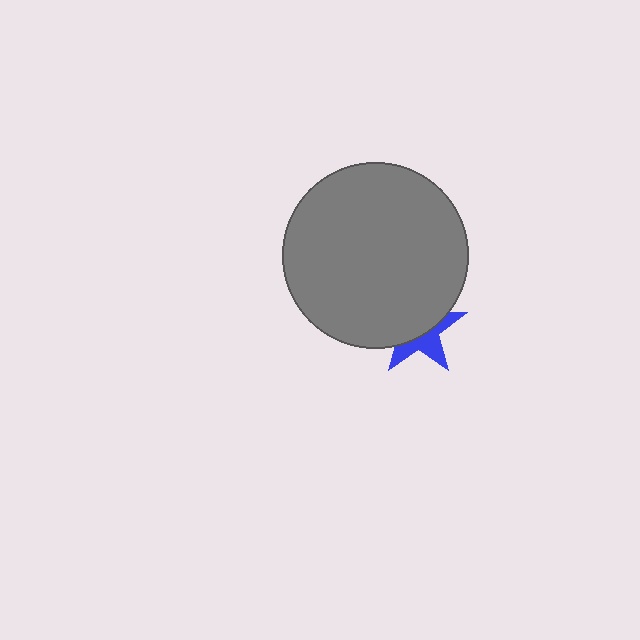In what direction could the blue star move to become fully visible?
The blue star could move down. That would shift it out from behind the gray circle entirely.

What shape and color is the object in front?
The object in front is a gray circle.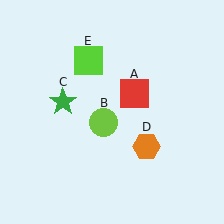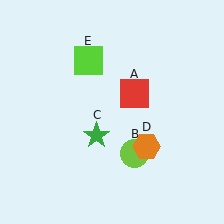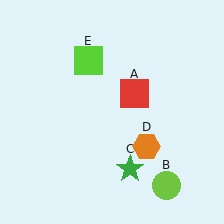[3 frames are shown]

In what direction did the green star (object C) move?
The green star (object C) moved down and to the right.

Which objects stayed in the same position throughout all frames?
Red square (object A) and orange hexagon (object D) and lime square (object E) remained stationary.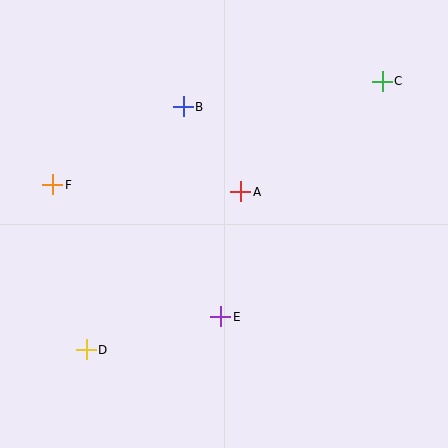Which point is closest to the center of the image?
Point A at (241, 192) is closest to the center.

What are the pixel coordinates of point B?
Point B is at (183, 107).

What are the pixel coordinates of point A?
Point A is at (241, 192).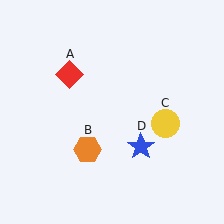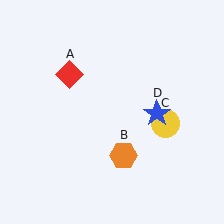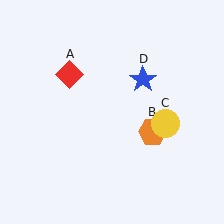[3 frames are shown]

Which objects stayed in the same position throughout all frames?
Red diamond (object A) and yellow circle (object C) remained stationary.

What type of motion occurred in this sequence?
The orange hexagon (object B), blue star (object D) rotated counterclockwise around the center of the scene.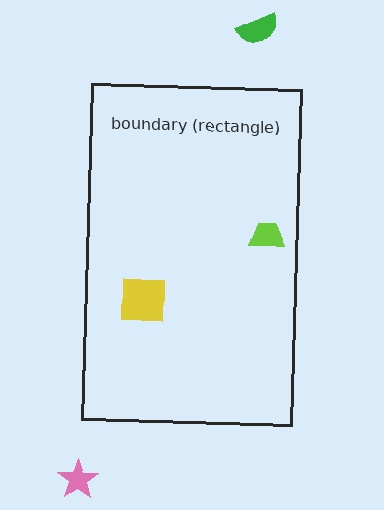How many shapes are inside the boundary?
2 inside, 2 outside.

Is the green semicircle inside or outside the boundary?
Outside.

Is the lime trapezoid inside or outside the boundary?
Inside.